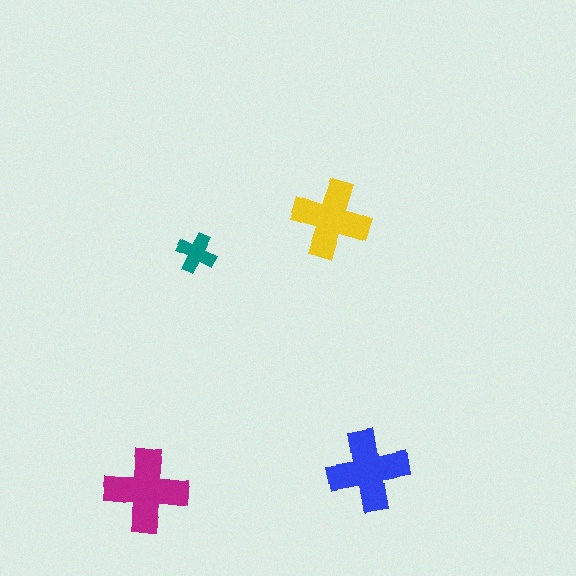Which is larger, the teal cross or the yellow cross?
The yellow one.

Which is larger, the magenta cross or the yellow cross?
The magenta one.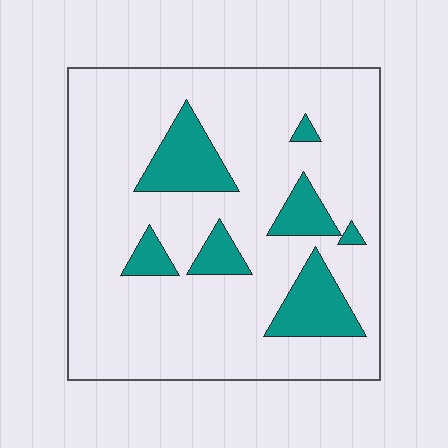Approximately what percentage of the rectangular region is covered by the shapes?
Approximately 15%.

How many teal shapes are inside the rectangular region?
7.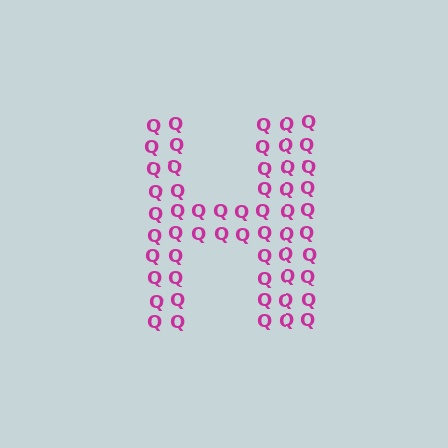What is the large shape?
The large shape is the letter H.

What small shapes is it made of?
It is made of small letter Q's.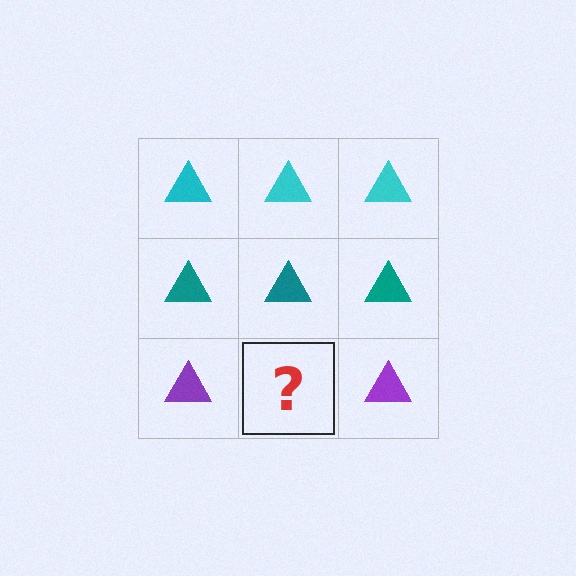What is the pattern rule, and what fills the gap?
The rule is that each row has a consistent color. The gap should be filled with a purple triangle.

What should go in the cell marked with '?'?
The missing cell should contain a purple triangle.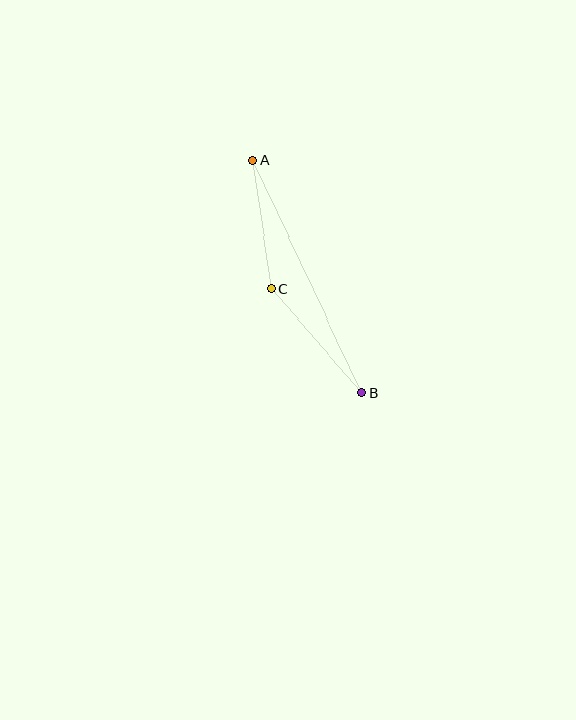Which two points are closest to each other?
Points A and C are closest to each other.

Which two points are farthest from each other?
Points A and B are farthest from each other.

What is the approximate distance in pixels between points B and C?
The distance between B and C is approximately 138 pixels.